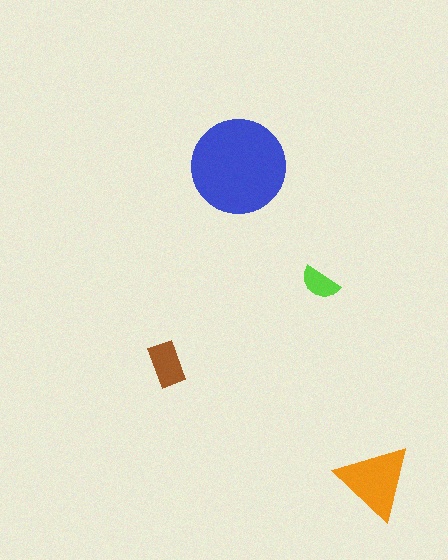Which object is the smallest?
The lime semicircle.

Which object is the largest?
The blue circle.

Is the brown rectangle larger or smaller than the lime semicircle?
Larger.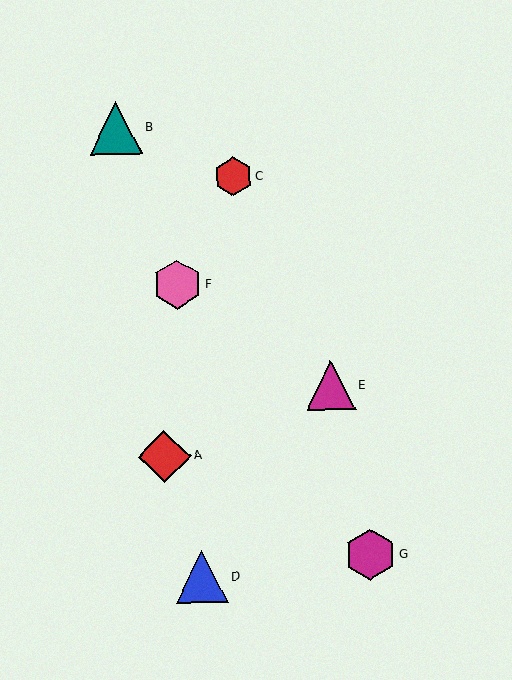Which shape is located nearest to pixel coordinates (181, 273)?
The pink hexagon (labeled F) at (177, 284) is nearest to that location.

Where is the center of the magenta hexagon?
The center of the magenta hexagon is at (371, 555).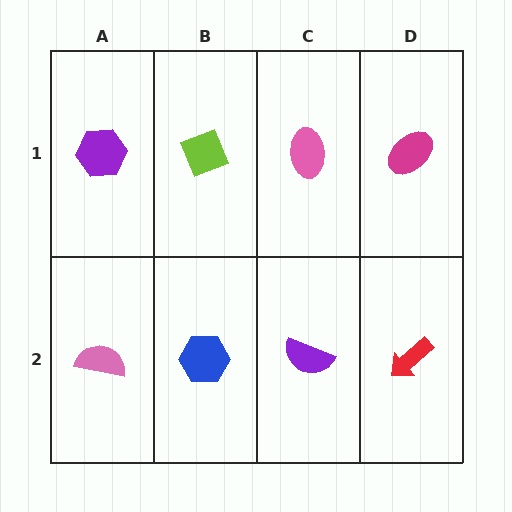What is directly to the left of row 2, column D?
A purple semicircle.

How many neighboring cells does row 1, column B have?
3.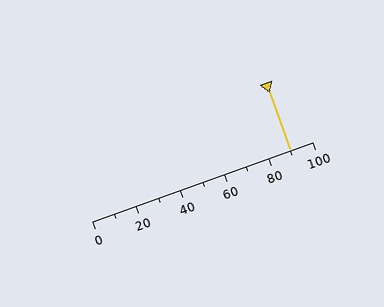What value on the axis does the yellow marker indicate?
The marker indicates approximately 90.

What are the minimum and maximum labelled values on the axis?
The axis runs from 0 to 100.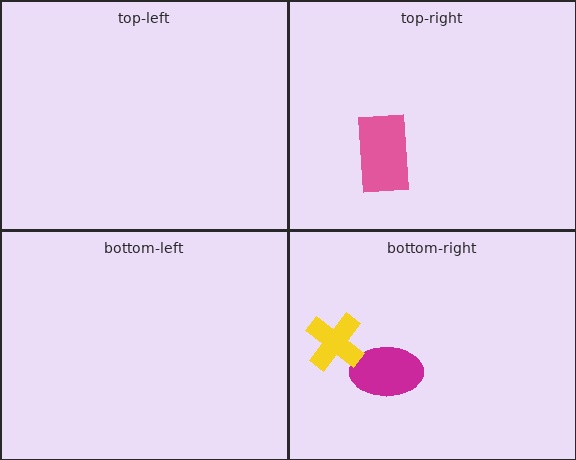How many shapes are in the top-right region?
1.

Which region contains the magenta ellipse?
The bottom-right region.